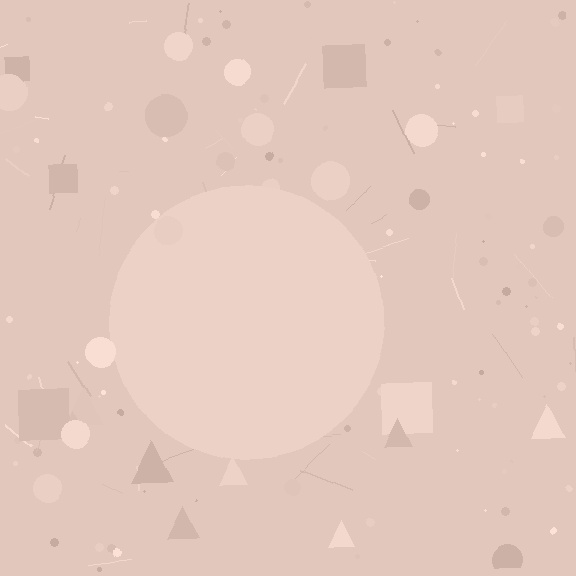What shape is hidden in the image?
A circle is hidden in the image.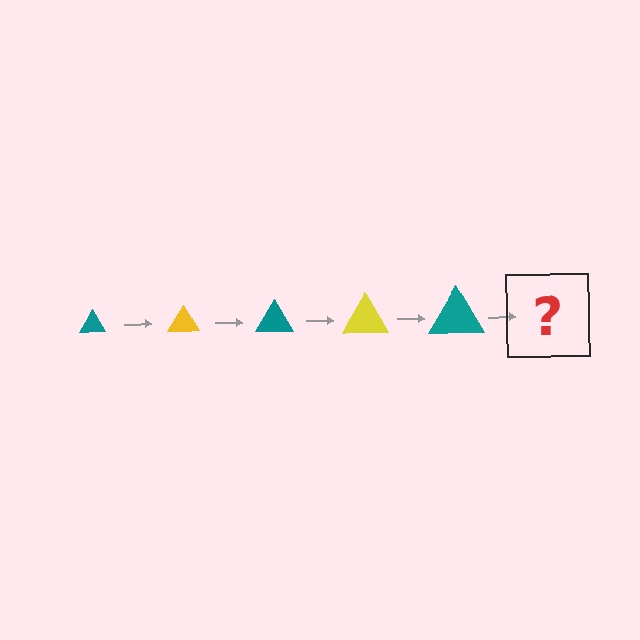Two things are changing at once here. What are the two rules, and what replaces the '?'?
The two rules are that the triangle grows larger each step and the color cycles through teal and yellow. The '?' should be a yellow triangle, larger than the previous one.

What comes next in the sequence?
The next element should be a yellow triangle, larger than the previous one.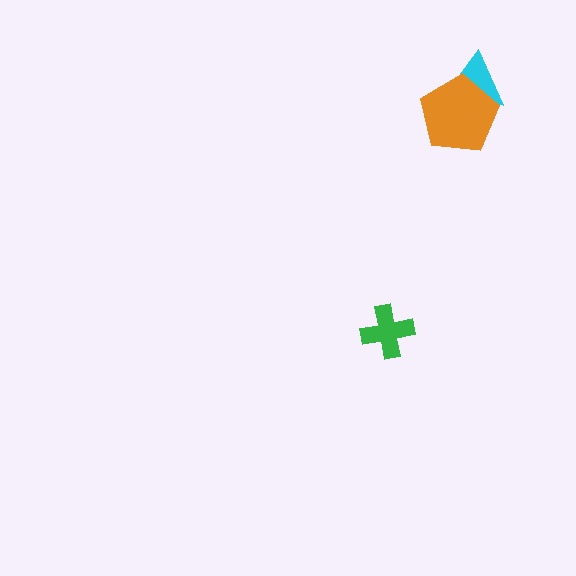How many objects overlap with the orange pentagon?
1 object overlaps with the orange pentagon.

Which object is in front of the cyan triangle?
The orange pentagon is in front of the cyan triangle.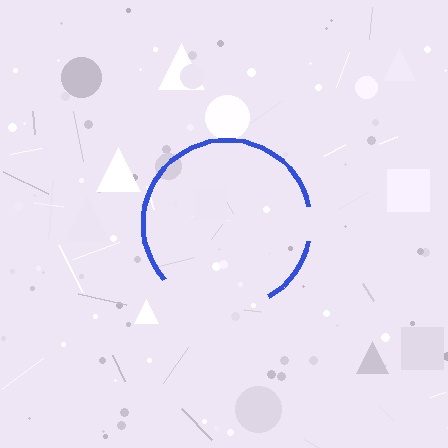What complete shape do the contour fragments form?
The contour fragments form a circle.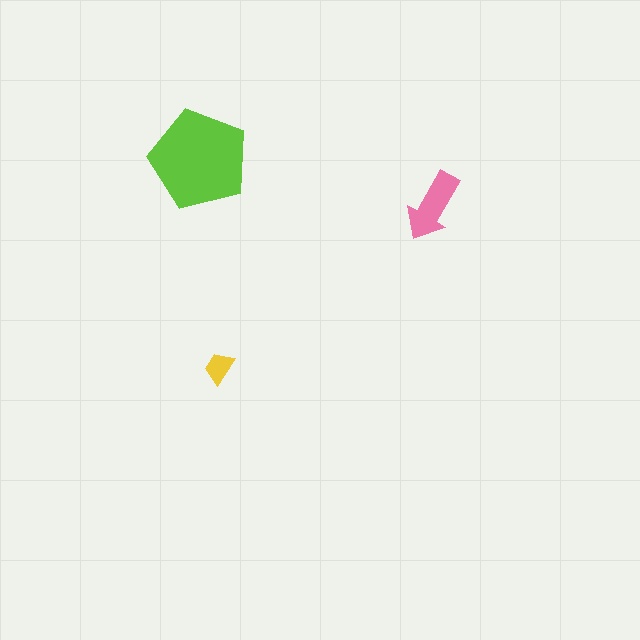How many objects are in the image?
There are 3 objects in the image.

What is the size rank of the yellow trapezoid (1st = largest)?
3rd.